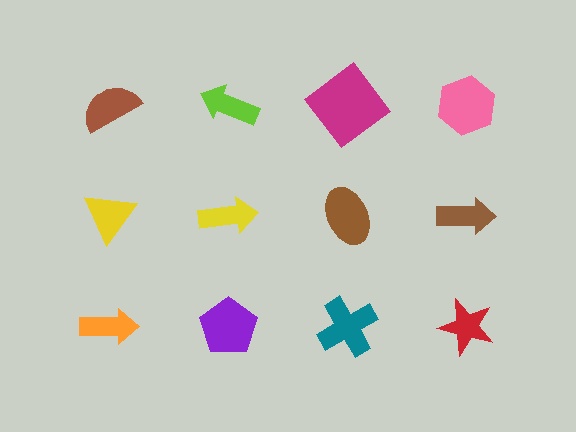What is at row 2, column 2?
A yellow arrow.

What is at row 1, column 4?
A pink hexagon.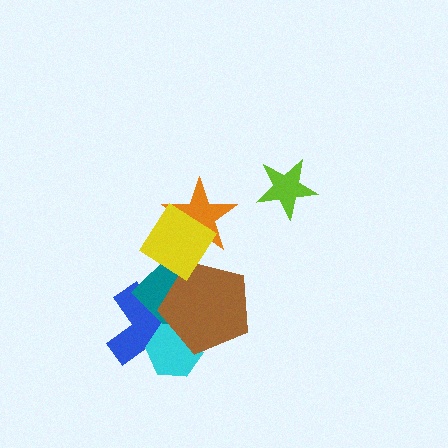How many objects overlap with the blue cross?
3 objects overlap with the blue cross.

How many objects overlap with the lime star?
0 objects overlap with the lime star.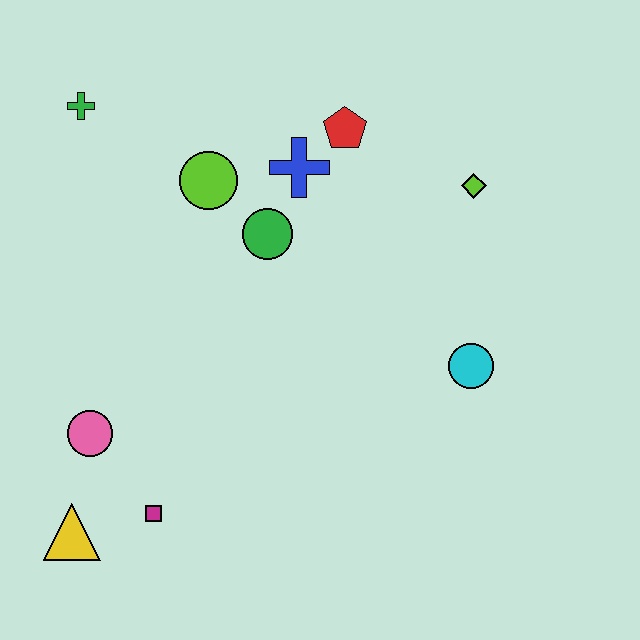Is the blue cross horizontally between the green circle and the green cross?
No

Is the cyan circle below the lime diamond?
Yes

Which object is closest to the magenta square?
The yellow triangle is closest to the magenta square.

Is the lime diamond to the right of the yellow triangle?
Yes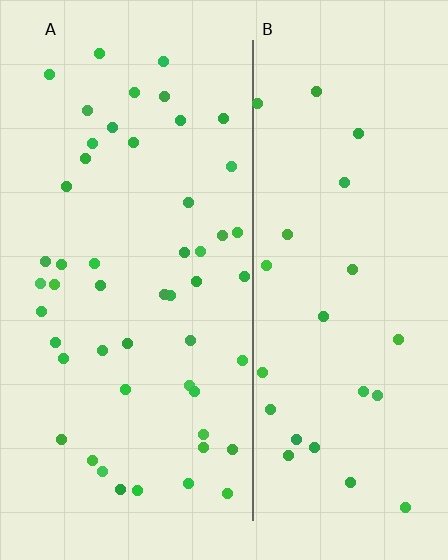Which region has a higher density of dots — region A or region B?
A (the left).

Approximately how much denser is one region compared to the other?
Approximately 2.0× — region A over region B.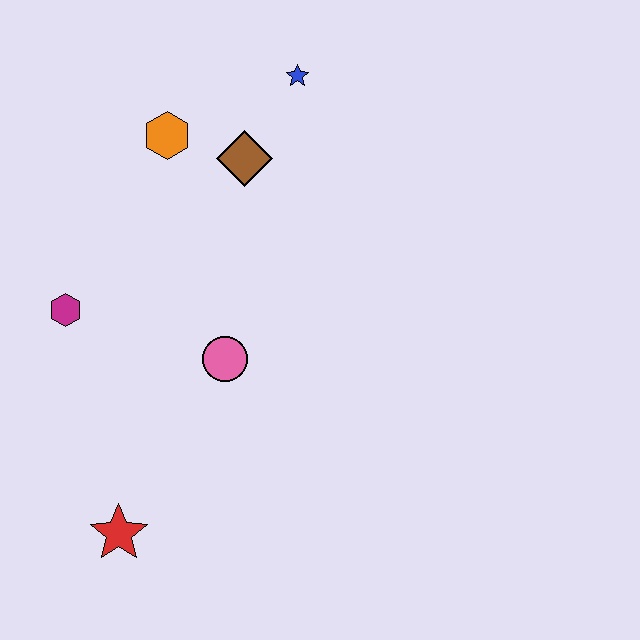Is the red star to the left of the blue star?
Yes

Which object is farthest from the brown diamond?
The red star is farthest from the brown diamond.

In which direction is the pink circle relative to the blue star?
The pink circle is below the blue star.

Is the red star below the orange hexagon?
Yes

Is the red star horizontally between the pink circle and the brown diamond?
No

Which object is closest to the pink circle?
The magenta hexagon is closest to the pink circle.